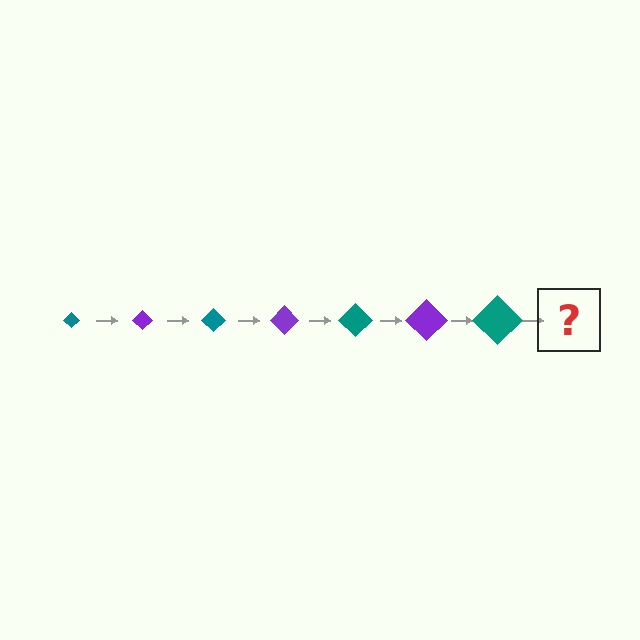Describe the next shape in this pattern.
It should be a purple diamond, larger than the previous one.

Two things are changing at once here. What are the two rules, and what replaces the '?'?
The two rules are that the diamond grows larger each step and the color cycles through teal and purple. The '?' should be a purple diamond, larger than the previous one.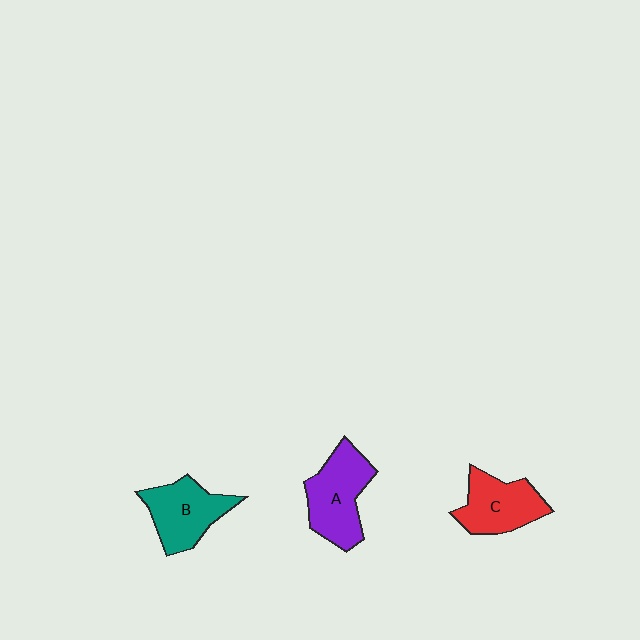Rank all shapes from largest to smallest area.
From largest to smallest: A (purple), B (teal), C (red).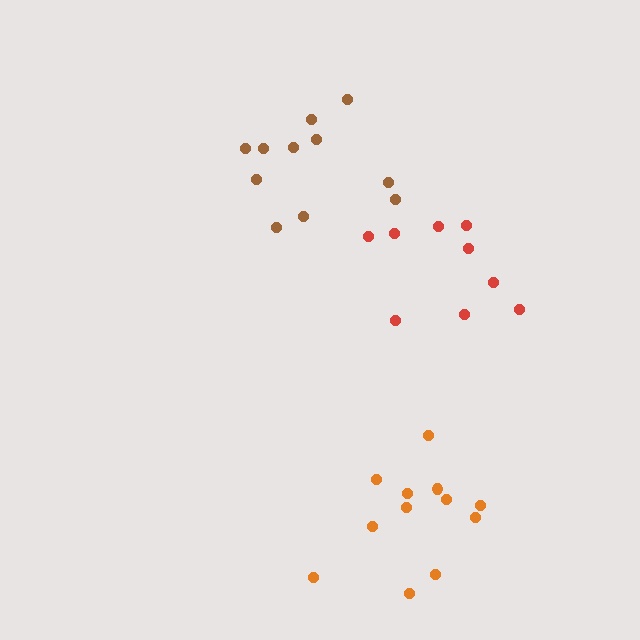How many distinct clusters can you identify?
There are 3 distinct clusters.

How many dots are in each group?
Group 1: 9 dots, Group 2: 12 dots, Group 3: 11 dots (32 total).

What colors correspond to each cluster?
The clusters are colored: red, orange, brown.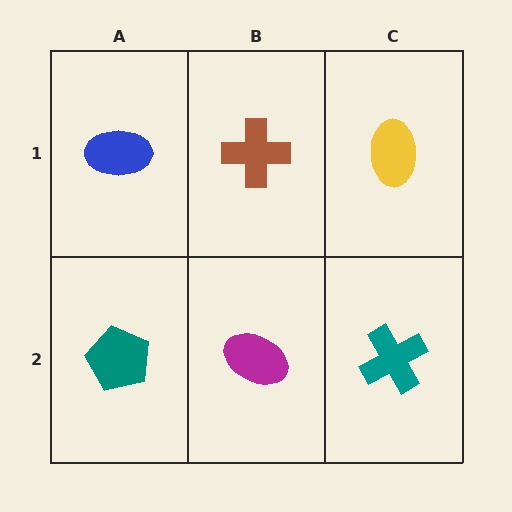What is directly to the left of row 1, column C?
A brown cross.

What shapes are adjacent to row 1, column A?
A teal pentagon (row 2, column A), a brown cross (row 1, column B).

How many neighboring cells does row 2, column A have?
2.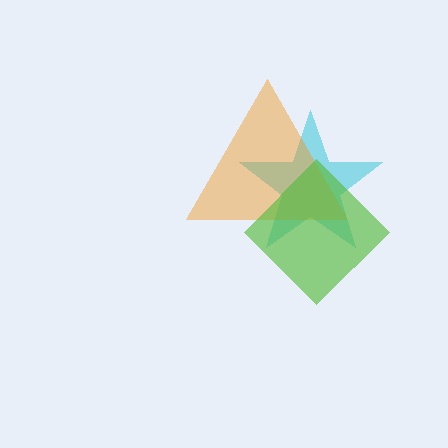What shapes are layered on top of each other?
The layered shapes are: a cyan star, an orange triangle, a lime diamond.